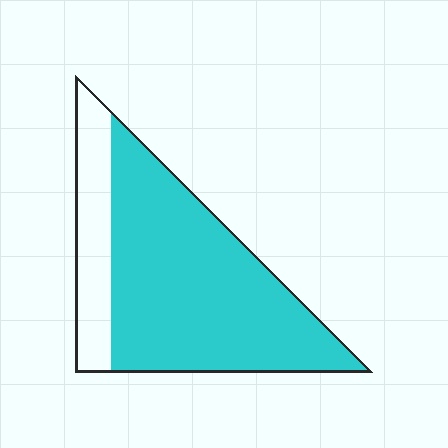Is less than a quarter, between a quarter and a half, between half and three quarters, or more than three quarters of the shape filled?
More than three quarters.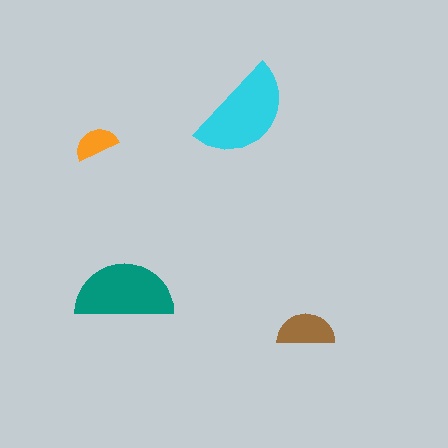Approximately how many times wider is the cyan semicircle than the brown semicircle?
About 2 times wider.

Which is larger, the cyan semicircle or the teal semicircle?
The cyan one.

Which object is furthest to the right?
The brown semicircle is rightmost.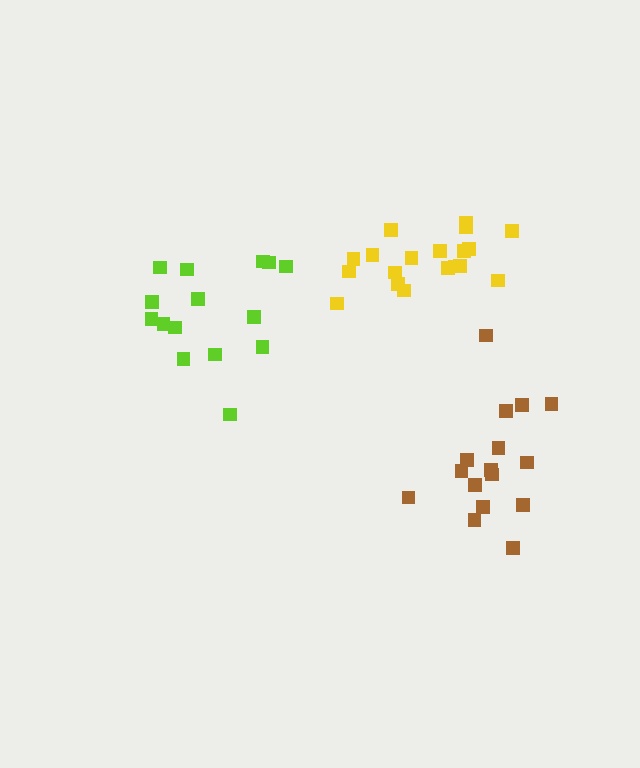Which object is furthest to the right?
The brown cluster is rightmost.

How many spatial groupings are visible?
There are 3 spatial groupings.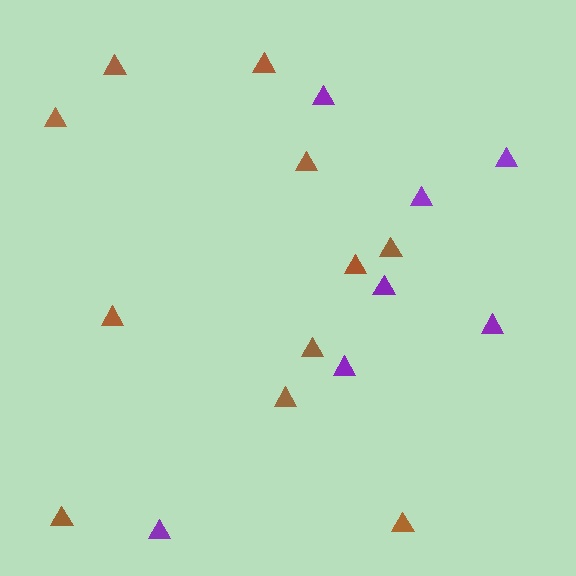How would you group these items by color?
There are 2 groups: one group of brown triangles (11) and one group of purple triangles (7).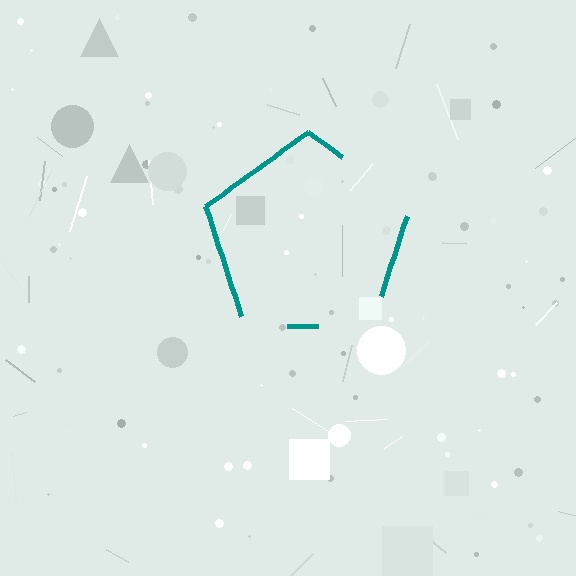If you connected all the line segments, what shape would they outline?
They would outline a pentagon.